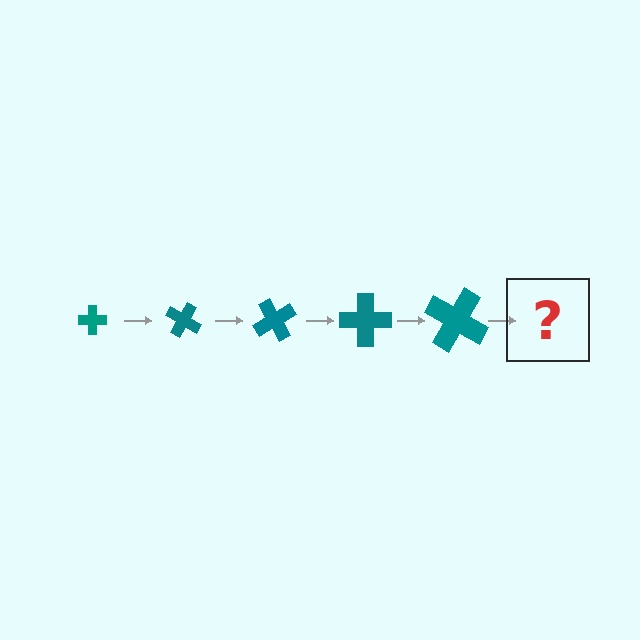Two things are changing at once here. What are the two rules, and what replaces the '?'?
The two rules are that the cross grows larger each step and it rotates 30 degrees each step. The '?' should be a cross, larger than the previous one and rotated 150 degrees from the start.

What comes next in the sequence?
The next element should be a cross, larger than the previous one and rotated 150 degrees from the start.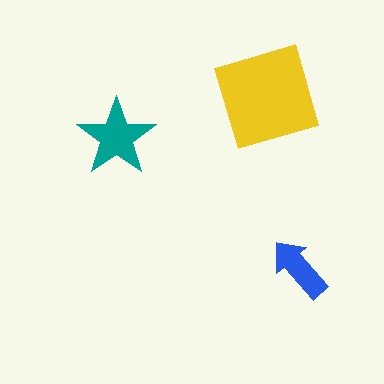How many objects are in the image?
There are 3 objects in the image.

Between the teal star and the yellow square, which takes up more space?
The yellow square.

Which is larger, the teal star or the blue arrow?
The teal star.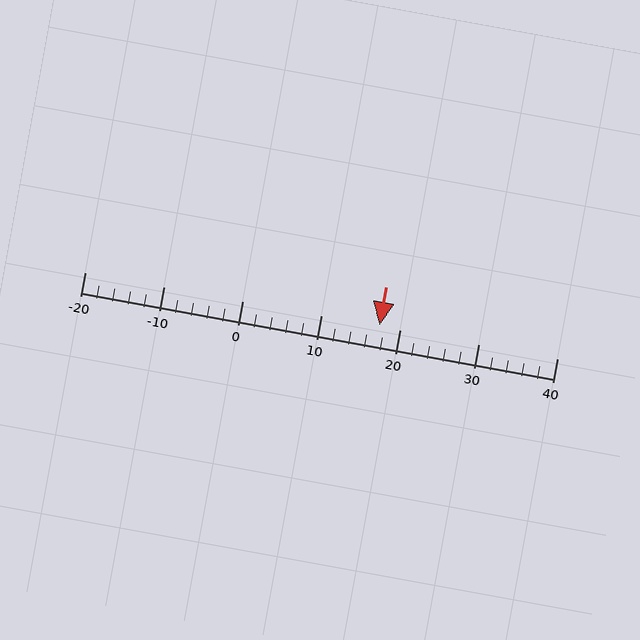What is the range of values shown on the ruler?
The ruler shows values from -20 to 40.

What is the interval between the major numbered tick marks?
The major tick marks are spaced 10 units apart.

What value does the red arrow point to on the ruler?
The red arrow points to approximately 17.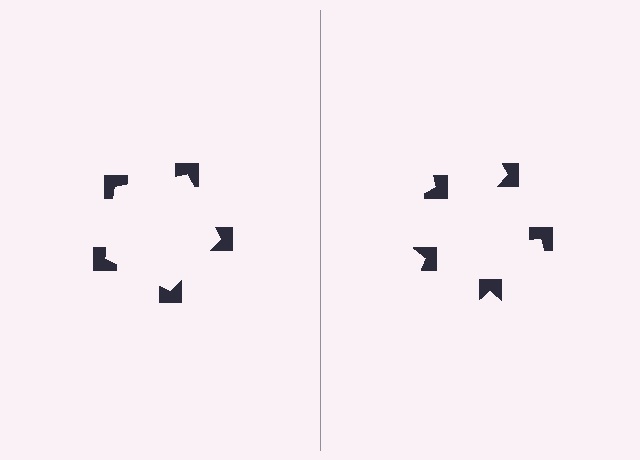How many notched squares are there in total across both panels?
10 — 5 on each side.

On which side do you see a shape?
An illusory pentagon appears on the left side. On the right side the wedge cuts are rotated, so no coherent shape forms.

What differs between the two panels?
The notched squares are positioned identically on both sides; only the wedge orientations differ. On the left they align to a pentagon; on the right they are misaligned.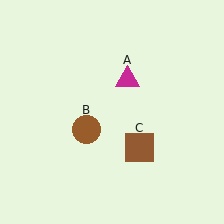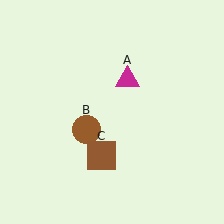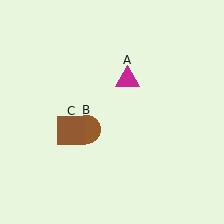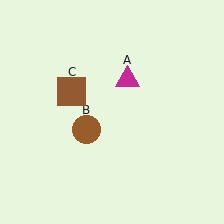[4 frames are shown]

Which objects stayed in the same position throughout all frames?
Magenta triangle (object A) and brown circle (object B) remained stationary.